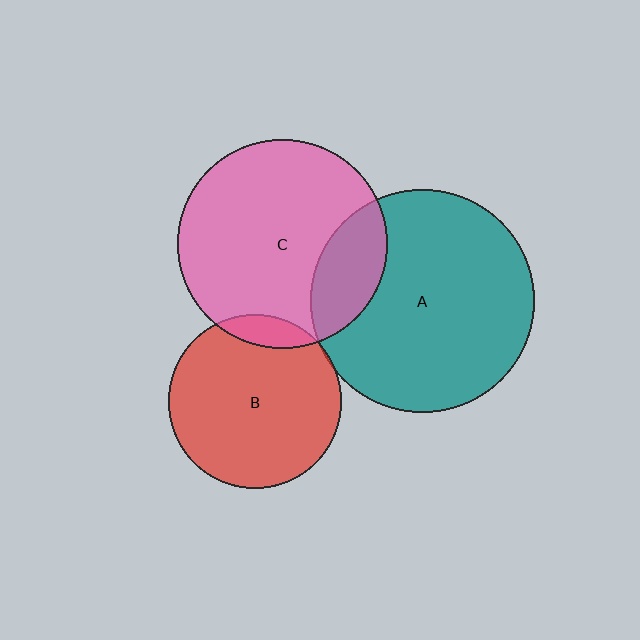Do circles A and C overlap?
Yes.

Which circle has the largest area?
Circle A (teal).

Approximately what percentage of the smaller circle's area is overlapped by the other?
Approximately 20%.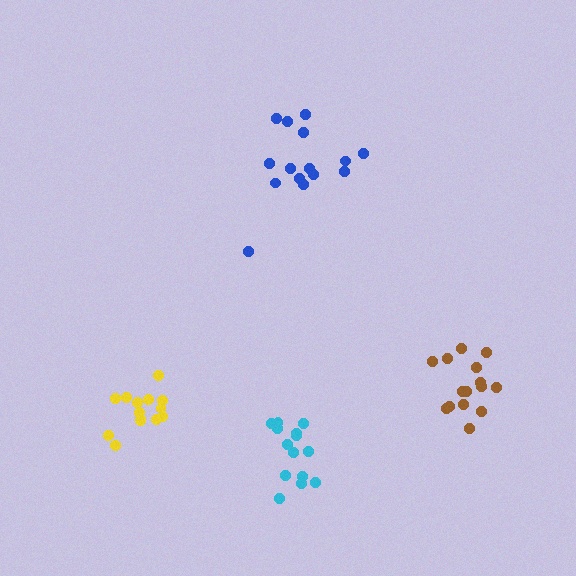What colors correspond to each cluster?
The clusters are colored: yellow, brown, cyan, blue.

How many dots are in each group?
Group 1: 14 dots, Group 2: 15 dots, Group 3: 14 dots, Group 4: 15 dots (58 total).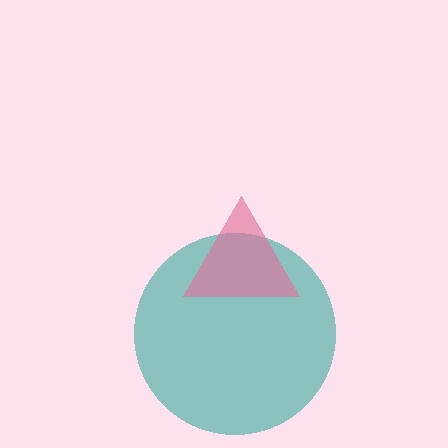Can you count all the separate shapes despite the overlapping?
Yes, there are 2 separate shapes.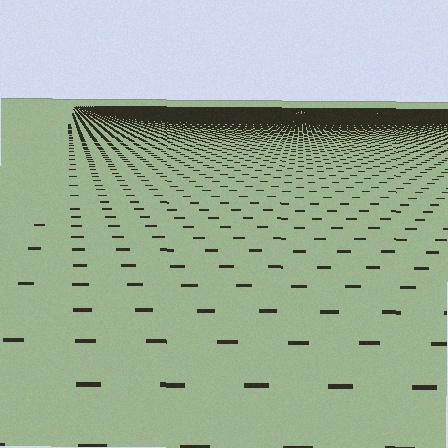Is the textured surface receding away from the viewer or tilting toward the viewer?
The surface is receding away from the viewer. Texture elements get smaller and denser toward the top.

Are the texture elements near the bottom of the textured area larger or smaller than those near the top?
Larger. Near the bottom, elements are closer to the viewer and appear at a bigger on-screen size.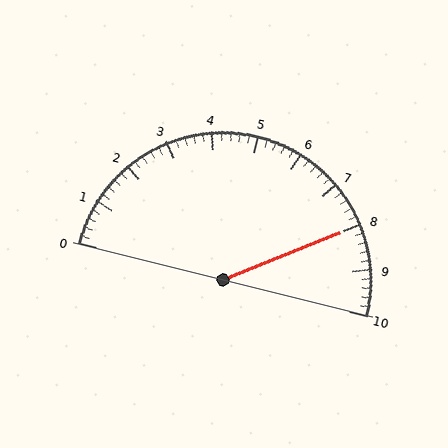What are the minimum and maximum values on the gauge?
The gauge ranges from 0 to 10.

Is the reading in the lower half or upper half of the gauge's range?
The reading is in the upper half of the range (0 to 10).